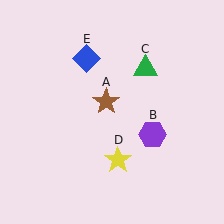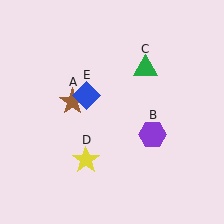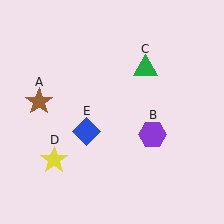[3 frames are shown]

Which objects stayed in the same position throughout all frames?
Purple hexagon (object B) and green triangle (object C) remained stationary.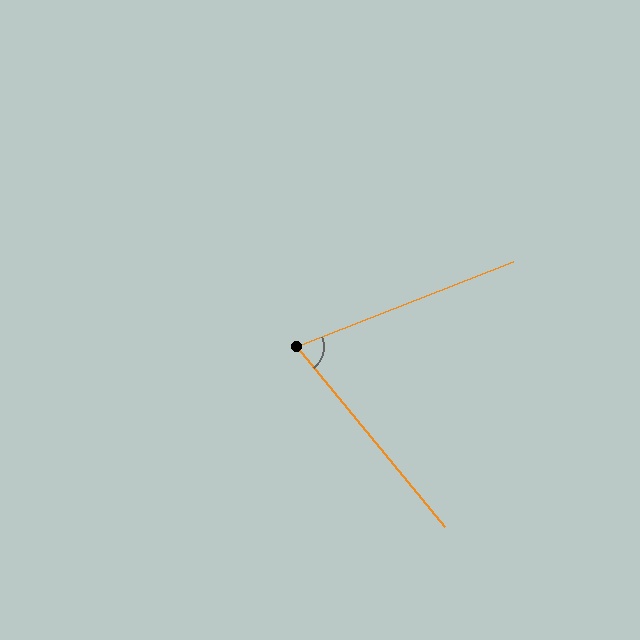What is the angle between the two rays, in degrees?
Approximately 72 degrees.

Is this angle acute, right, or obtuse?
It is acute.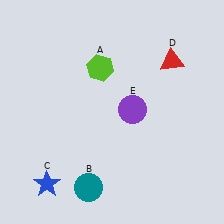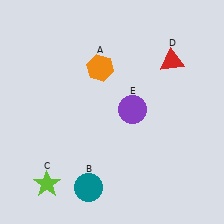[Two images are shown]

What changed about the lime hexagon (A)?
In Image 1, A is lime. In Image 2, it changed to orange.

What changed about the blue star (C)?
In Image 1, C is blue. In Image 2, it changed to lime.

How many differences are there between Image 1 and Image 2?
There are 2 differences between the two images.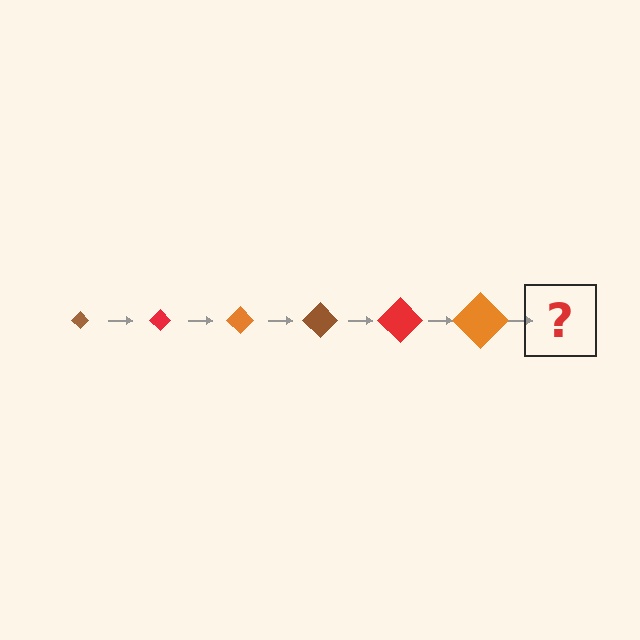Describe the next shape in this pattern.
It should be a brown diamond, larger than the previous one.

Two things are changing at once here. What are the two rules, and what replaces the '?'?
The two rules are that the diamond grows larger each step and the color cycles through brown, red, and orange. The '?' should be a brown diamond, larger than the previous one.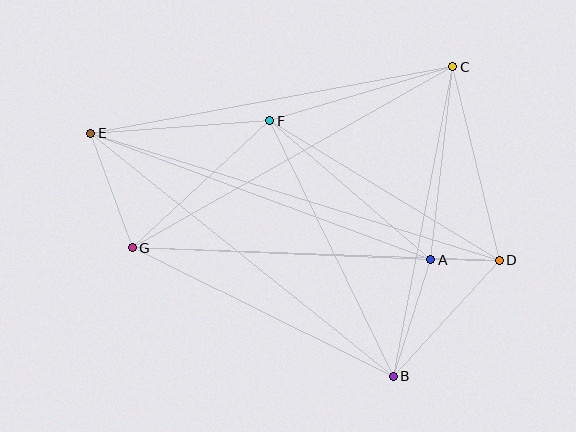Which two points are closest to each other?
Points A and D are closest to each other.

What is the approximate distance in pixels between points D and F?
The distance between D and F is approximately 268 pixels.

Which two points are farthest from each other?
Points D and E are farthest from each other.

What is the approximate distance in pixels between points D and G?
The distance between D and G is approximately 367 pixels.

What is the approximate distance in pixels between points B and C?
The distance between B and C is approximately 315 pixels.